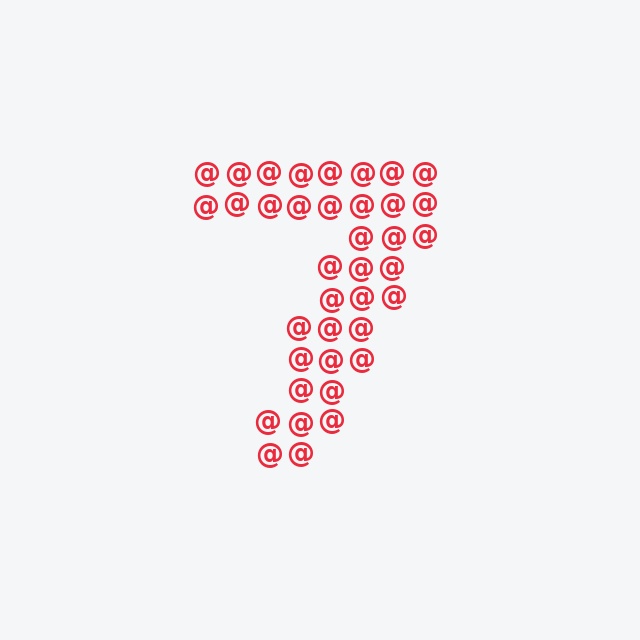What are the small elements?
The small elements are at signs.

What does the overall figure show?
The overall figure shows the digit 7.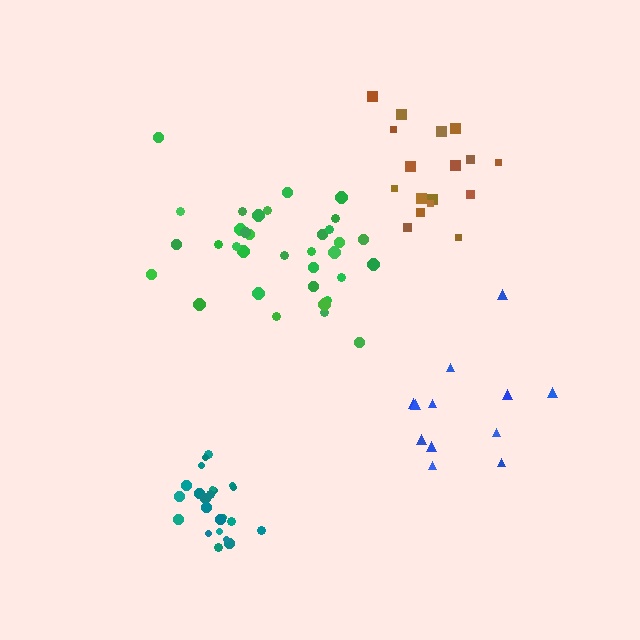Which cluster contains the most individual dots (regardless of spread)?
Green (34).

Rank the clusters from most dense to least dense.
teal, brown, green, blue.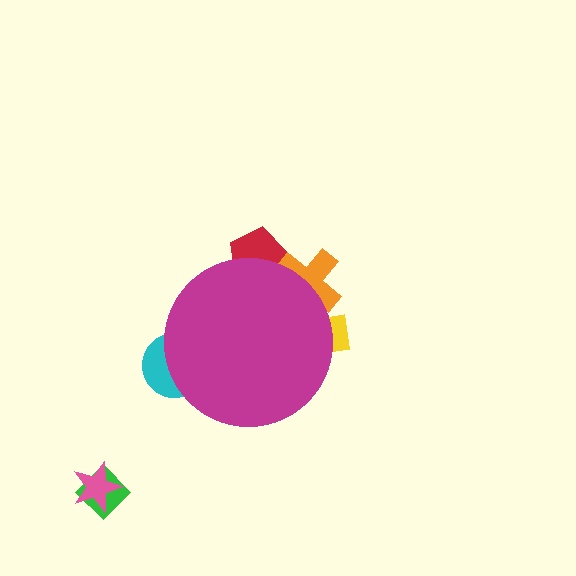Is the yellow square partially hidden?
Yes, the yellow square is partially hidden behind the magenta circle.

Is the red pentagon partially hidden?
Yes, the red pentagon is partially hidden behind the magenta circle.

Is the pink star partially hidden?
No, the pink star is fully visible.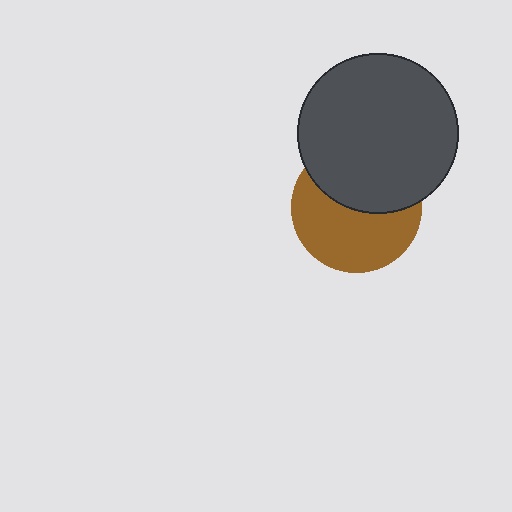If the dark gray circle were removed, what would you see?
You would see the complete brown circle.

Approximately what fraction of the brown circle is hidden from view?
Roughly 44% of the brown circle is hidden behind the dark gray circle.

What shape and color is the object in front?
The object in front is a dark gray circle.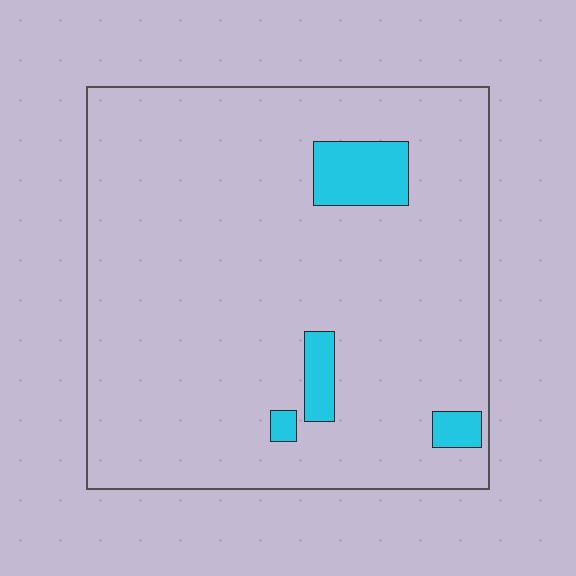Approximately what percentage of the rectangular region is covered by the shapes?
Approximately 5%.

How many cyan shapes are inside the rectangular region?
4.